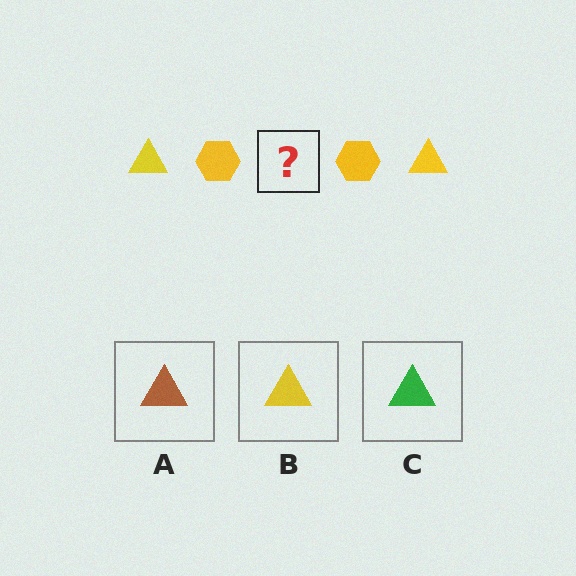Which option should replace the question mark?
Option B.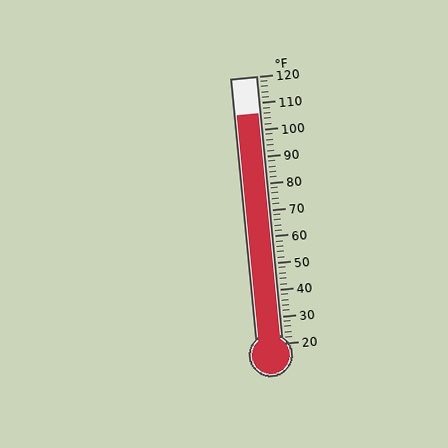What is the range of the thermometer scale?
The thermometer scale ranges from 20°F to 120°F.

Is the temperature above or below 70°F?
The temperature is above 70°F.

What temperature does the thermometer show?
The thermometer shows approximately 106°F.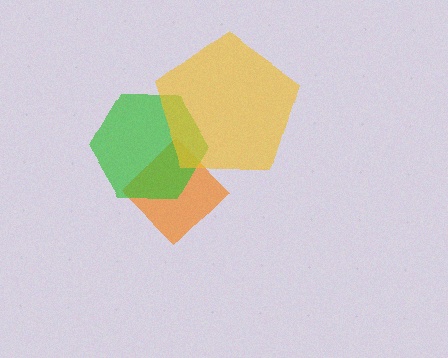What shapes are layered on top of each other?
The layered shapes are: an orange diamond, a green hexagon, a yellow pentagon.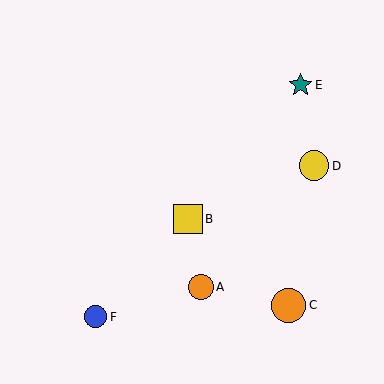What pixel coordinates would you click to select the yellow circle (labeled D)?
Click at (314, 166) to select the yellow circle D.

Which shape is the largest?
The orange circle (labeled C) is the largest.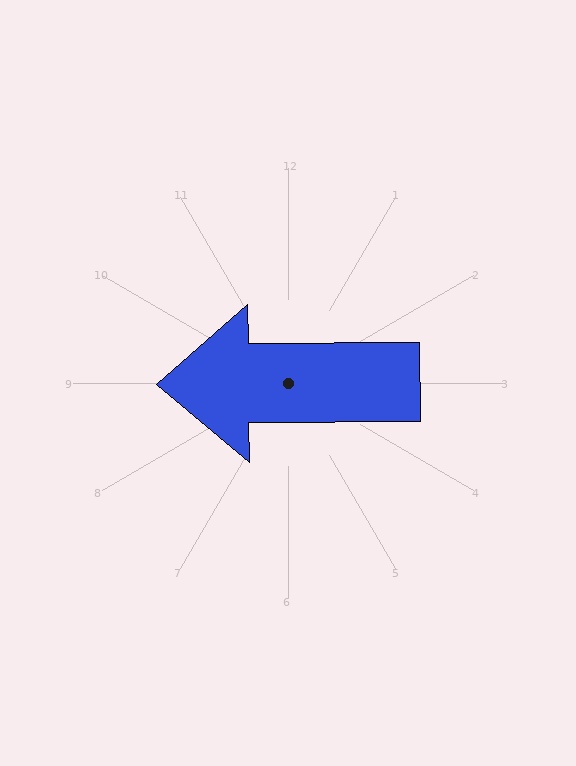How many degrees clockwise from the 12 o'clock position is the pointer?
Approximately 269 degrees.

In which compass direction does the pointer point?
West.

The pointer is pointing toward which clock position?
Roughly 9 o'clock.